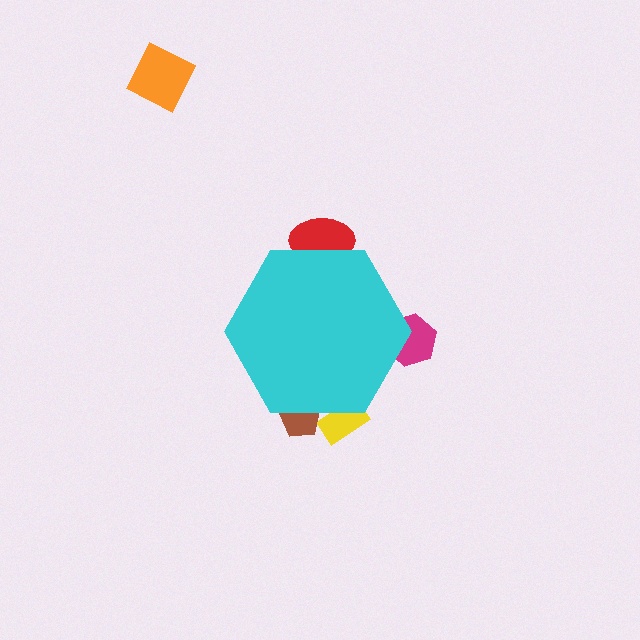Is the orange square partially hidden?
No, the orange square is fully visible.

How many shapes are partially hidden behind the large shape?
4 shapes are partially hidden.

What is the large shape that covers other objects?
A cyan hexagon.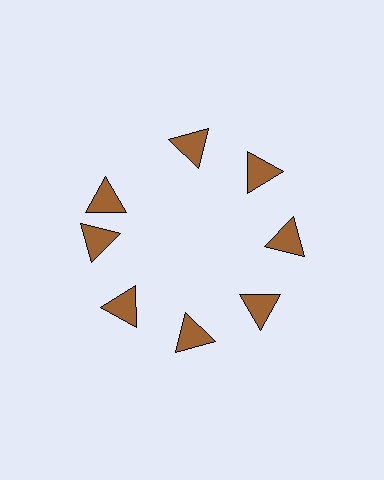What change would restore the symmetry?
The symmetry would be restored by rotating it back into even spacing with its neighbors so that all 8 triangles sit at equal angles and equal distance from the center.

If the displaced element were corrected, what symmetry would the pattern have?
It would have 8-fold rotational symmetry — the pattern would map onto itself every 45 degrees.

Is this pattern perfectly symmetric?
No. The 8 brown triangles are arranged in a ring, but one element near the 10 o'clock position is rotated out of alignment along the ring, breaking the 8-fold rotational symmetry.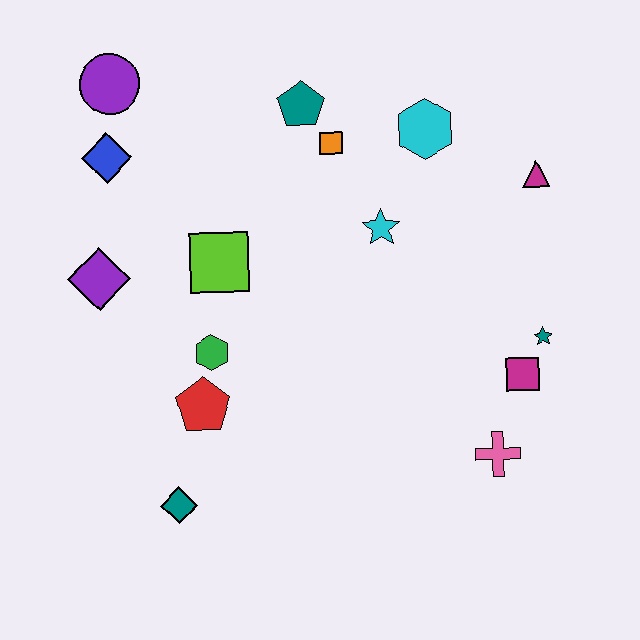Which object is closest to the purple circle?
The blue diamond is closest to the purple circle.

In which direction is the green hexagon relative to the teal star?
The green hexagon is to the left of the teal star.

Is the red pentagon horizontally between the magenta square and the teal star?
No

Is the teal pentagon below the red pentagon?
No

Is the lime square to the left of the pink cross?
Yes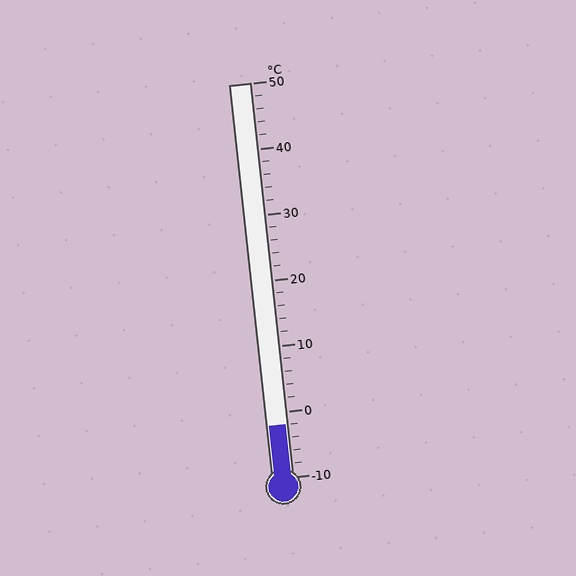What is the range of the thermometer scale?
The thermometer scale ranges from -10°C to 50°C.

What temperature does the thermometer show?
The thermometer shows approximately -2°C.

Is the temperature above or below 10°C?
The temperature is below 10°C.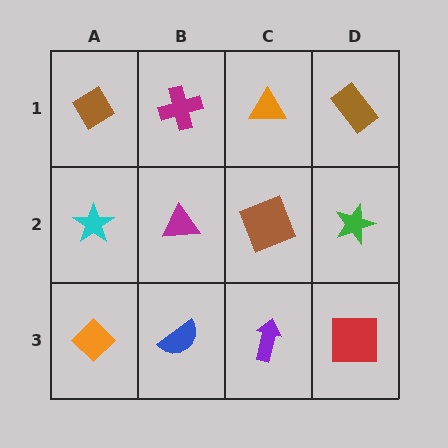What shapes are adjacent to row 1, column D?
A green star (row 2, column D), an orange triangle (row 1, column C).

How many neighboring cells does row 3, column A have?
2.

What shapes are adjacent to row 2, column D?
A brown rectangle (row 1, column D), a red square (row 3, column D), a brown square (row 2, column C).